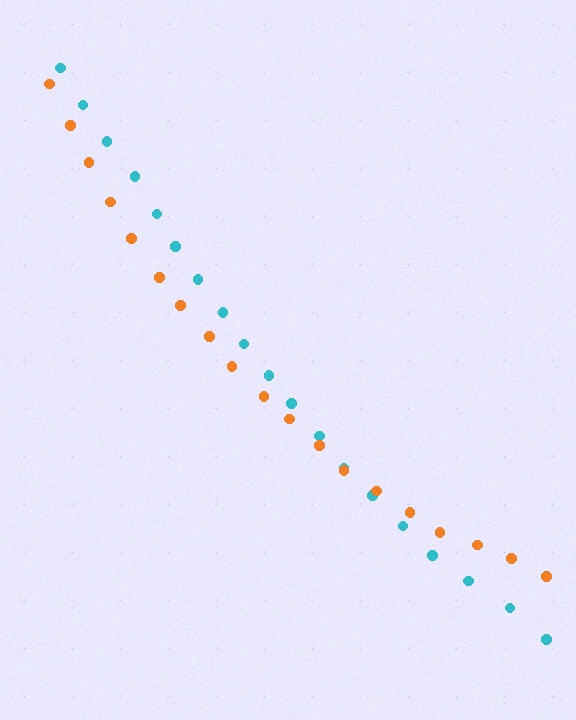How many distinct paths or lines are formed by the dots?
There are 2 distinct paths.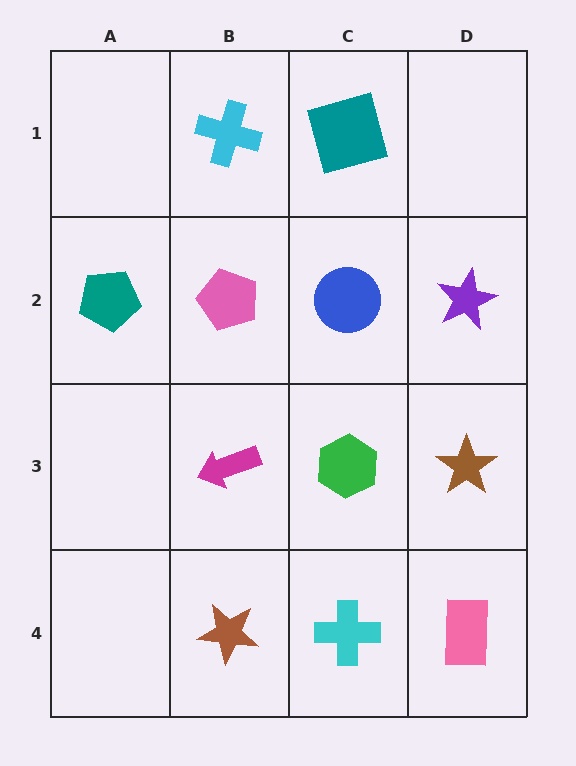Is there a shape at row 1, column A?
No, that cell is empty.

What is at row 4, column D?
A pink rectangle.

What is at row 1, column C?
A teal square.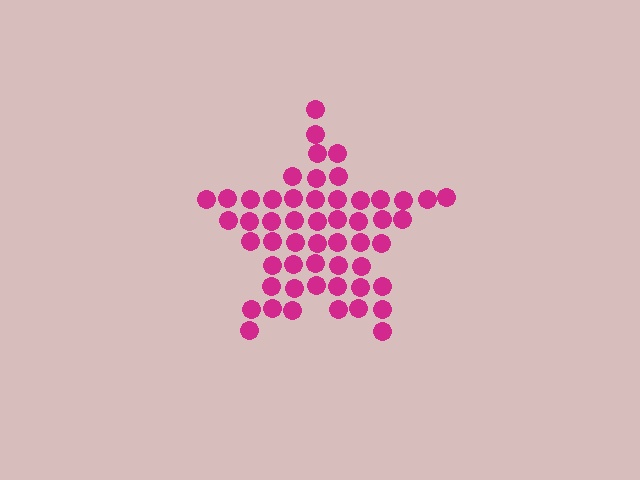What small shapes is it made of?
It is made of small circles.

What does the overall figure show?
The overall figure shows a star.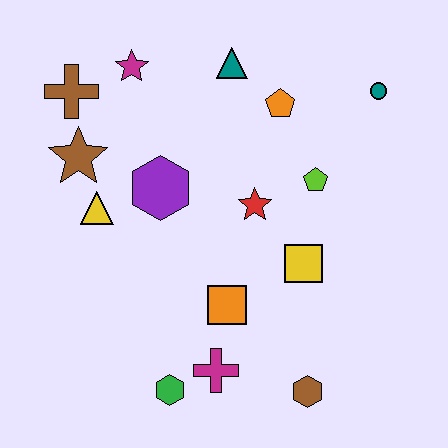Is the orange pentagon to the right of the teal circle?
No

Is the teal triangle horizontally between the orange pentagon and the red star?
No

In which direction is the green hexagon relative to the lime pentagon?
The green hexagon is below the lime pentagon.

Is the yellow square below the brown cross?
Yes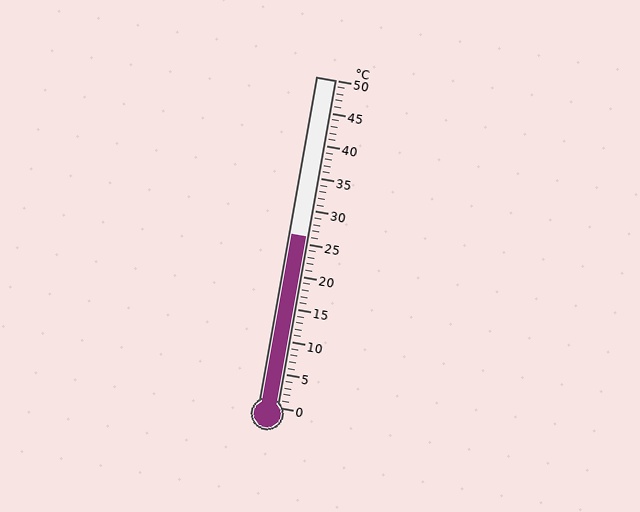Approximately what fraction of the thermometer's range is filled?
The thermometer is filled to approximately 50% of its range.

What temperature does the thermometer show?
The thermometer shows approximately 26°C.